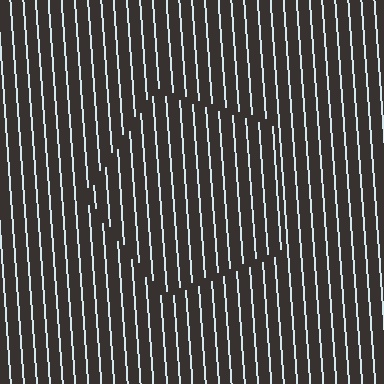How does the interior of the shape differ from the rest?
The interior of the shape contains the same grating, shifted by half a period — the contour is defined by the phase discontinuity where line-ends from the inner and outer gratings abut.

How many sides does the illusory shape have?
5 sides — the line-ends trace a pentagon.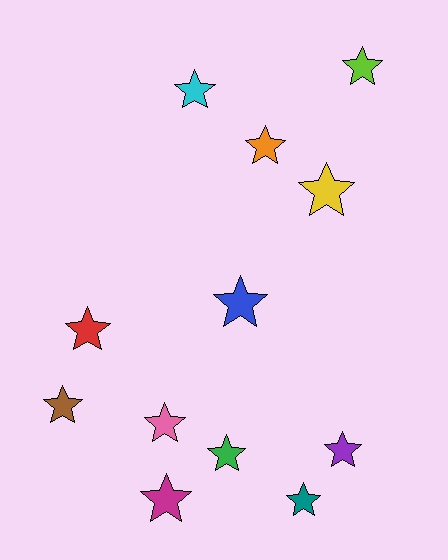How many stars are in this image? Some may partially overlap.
There are 12 stars.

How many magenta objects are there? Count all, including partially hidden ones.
There is 1 magenta object.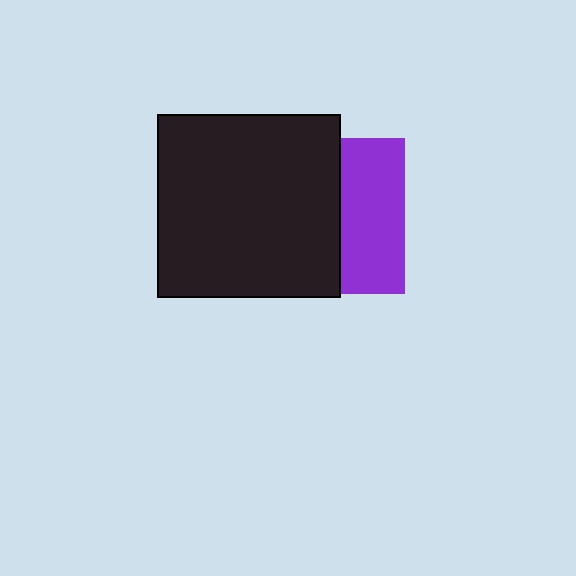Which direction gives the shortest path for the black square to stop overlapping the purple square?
Moving left gives the shortest separation.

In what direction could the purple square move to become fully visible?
The purple square could move right. That would shift it out from behind the black square entirely.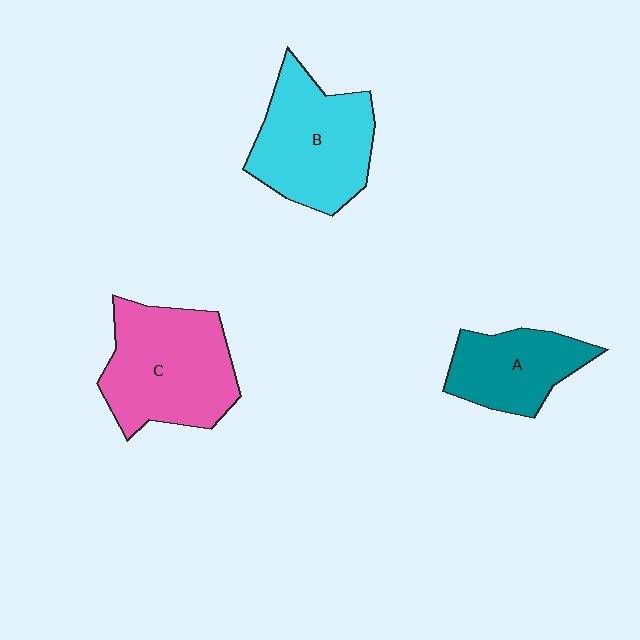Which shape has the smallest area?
Shape A (teal).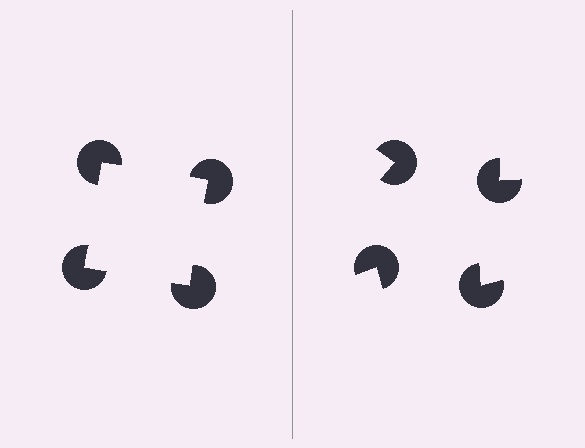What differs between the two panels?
The pac-man discs are positioned identically on both sides; only the wedge orientations differ. On the left they align to a square; on the right they are misaligned.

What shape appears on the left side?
An illusory square.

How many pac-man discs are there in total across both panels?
8 — 4 on each side.